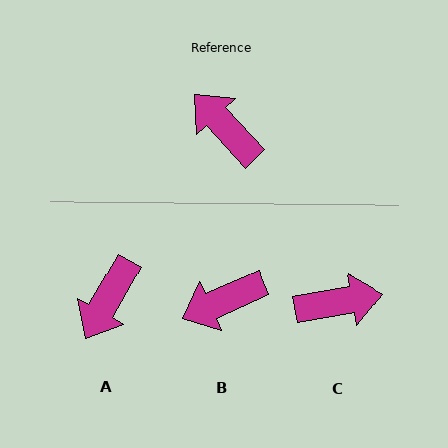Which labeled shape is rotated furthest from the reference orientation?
C, about 123 degrees away.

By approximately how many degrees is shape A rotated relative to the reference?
Approximately 108 degrees counter-clockwise.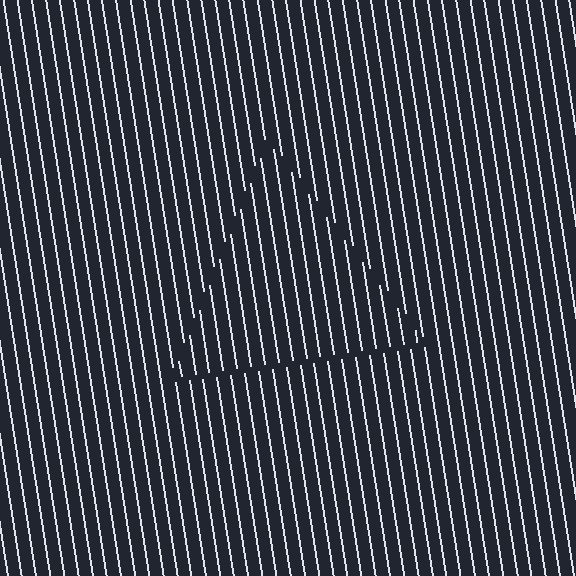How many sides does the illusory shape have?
3 sides — the line-ends trace a triangle.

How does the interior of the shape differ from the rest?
The interior of the shape contains the same grating, shifted by half a period — the contour is defined by the phase discontinuity where line-ends from the inner and outer gratings abut.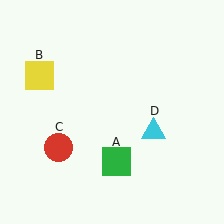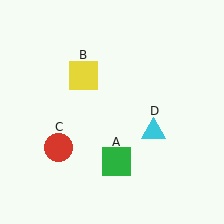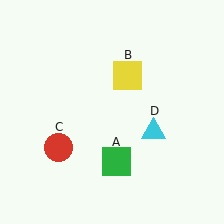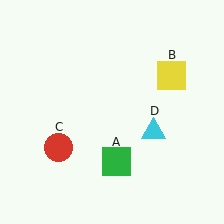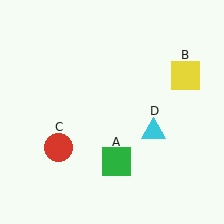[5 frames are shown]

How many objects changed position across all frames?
1 object changed position: yellow square (object B).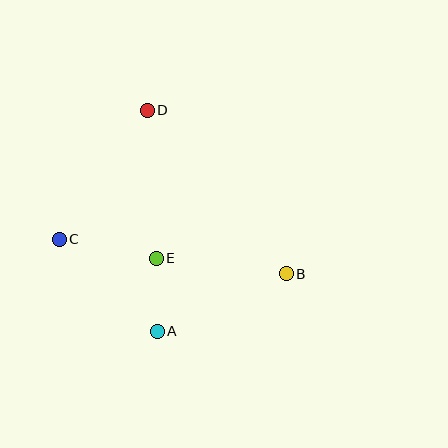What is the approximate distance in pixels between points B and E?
The distance between B and E is approximately 131 pixels.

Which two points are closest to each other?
Points A and E are closest to each other.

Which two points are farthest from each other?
Points B and C are farthest from each other.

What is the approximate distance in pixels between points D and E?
The distance between D and E is approximately 148 pixels.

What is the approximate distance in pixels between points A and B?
The distance between A and B is approximately 141 pixels.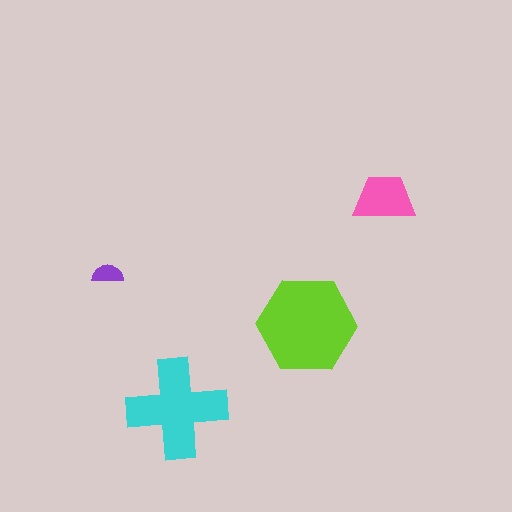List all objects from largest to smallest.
The lime hexagon, the cyan cross, the pink trapezoid, the purple semicircle.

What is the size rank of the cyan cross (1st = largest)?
2nd.